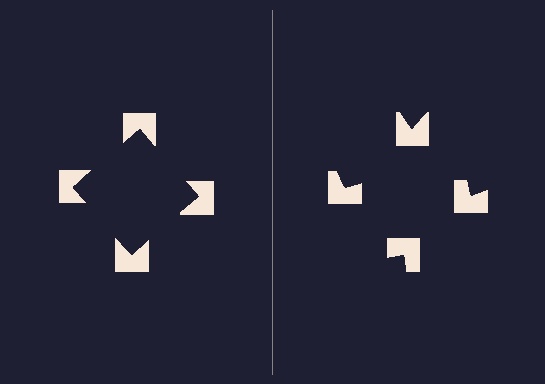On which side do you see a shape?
An illusory square appears on the left side. On the right side the wedge cuts are rotated, so no coherent shape forms.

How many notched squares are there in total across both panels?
8 — 4 on each side.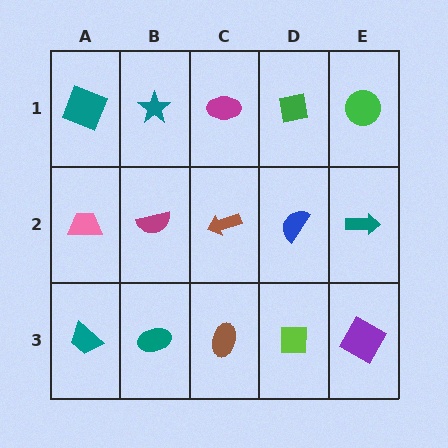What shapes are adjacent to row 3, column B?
A magenta semicircle (row 2, column B), a teal trapezoid (row 3, column A), a brown ellipse (row 3, column C).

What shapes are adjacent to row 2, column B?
A teal star (row 1, column B), a teal ellipse (row 3, column B), a pink trapezoid (row 2, column A), a brown arrow (row 2, column C).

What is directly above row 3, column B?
A magenta semicircle.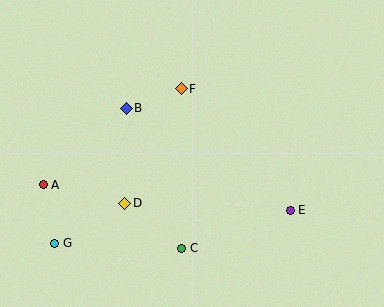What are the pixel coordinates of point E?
Point E is at (290, 210).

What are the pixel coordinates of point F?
Point F is at (181, 89).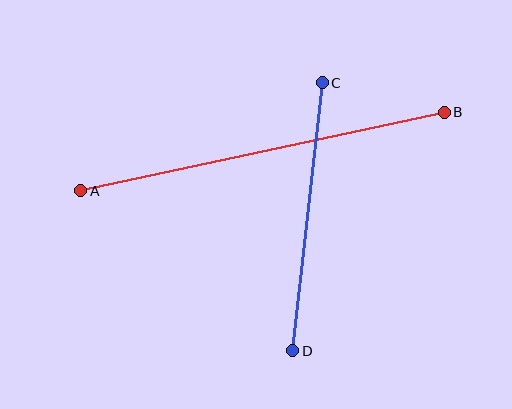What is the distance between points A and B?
The distance is approximately 372 pixels.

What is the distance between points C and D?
The distance is approximately 270 pixels.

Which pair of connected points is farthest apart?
Points A and B are farthest apart.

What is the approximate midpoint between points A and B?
The midpoint is at approximately (262, 151) pixels.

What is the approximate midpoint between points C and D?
The midpoint is at approximately (307, 217) pixels.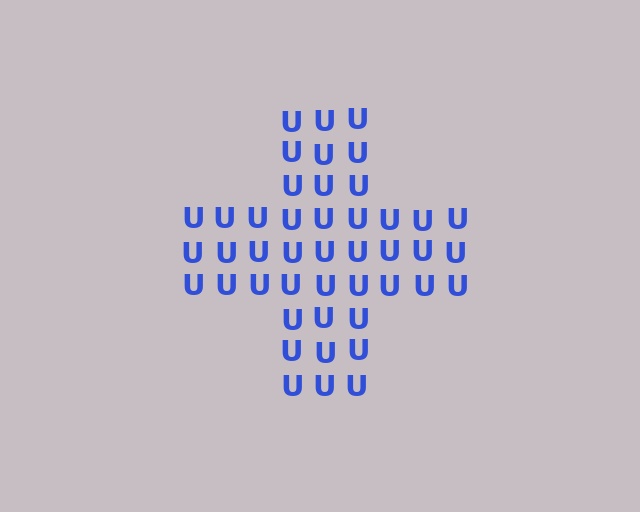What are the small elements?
The small elements are letter U's.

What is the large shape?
The large shape is a cross.